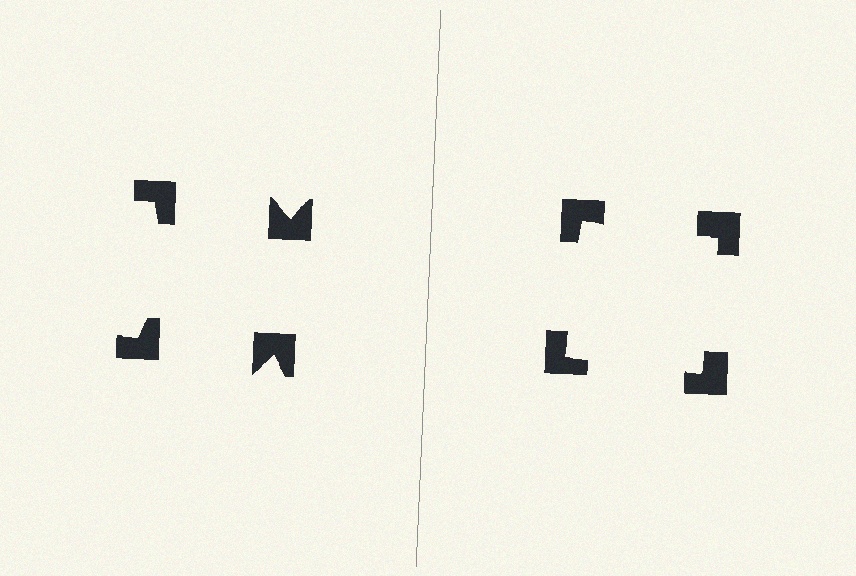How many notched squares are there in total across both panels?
8 — 4 on each side.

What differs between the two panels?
The notched squares are positioned identically on both sides; only the wedge orientations differ. On the right they align to a square; on the left they are misaligned.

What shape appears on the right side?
An illusory square.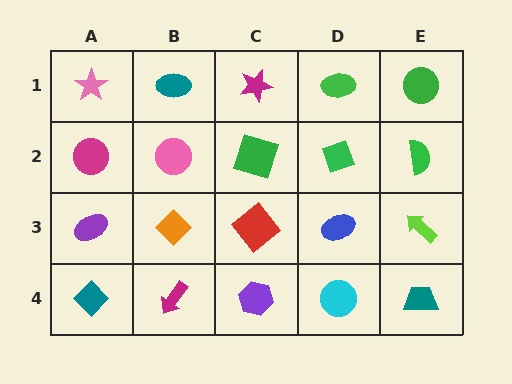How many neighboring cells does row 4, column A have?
2.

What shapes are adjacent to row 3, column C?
A green square (row 2, column C), a purple hexagon (row 4, column C), an orange diamond (row 3, column B), a blue ellipse (row 3, column D).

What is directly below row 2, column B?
An orange diamond.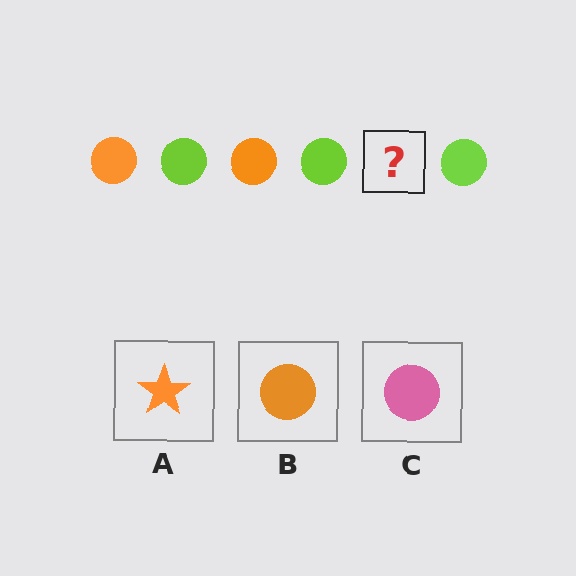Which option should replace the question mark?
Option B.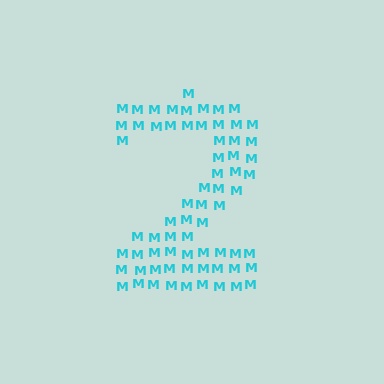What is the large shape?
The large shape is the digit 2.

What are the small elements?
The small elements are letter M's.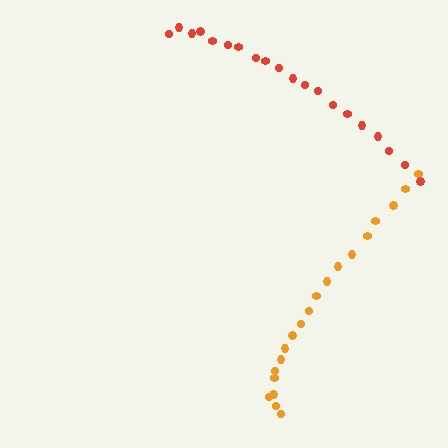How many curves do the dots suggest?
There are 2 distinct paths.